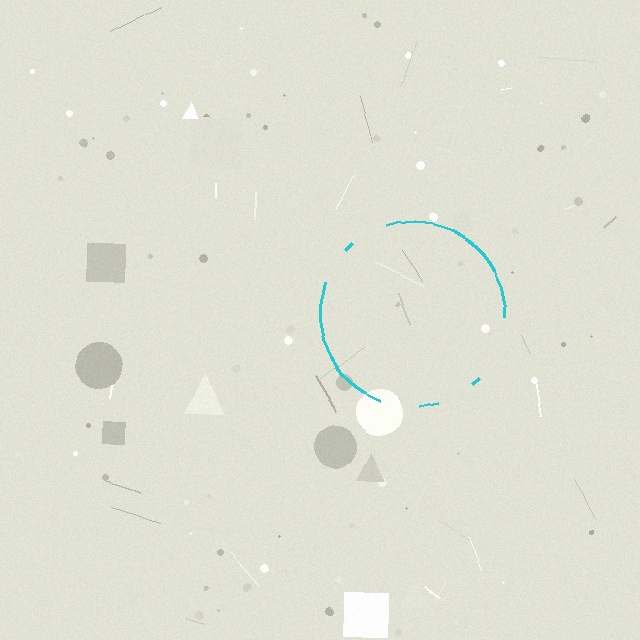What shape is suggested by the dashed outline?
The dashed outline suggests a circle.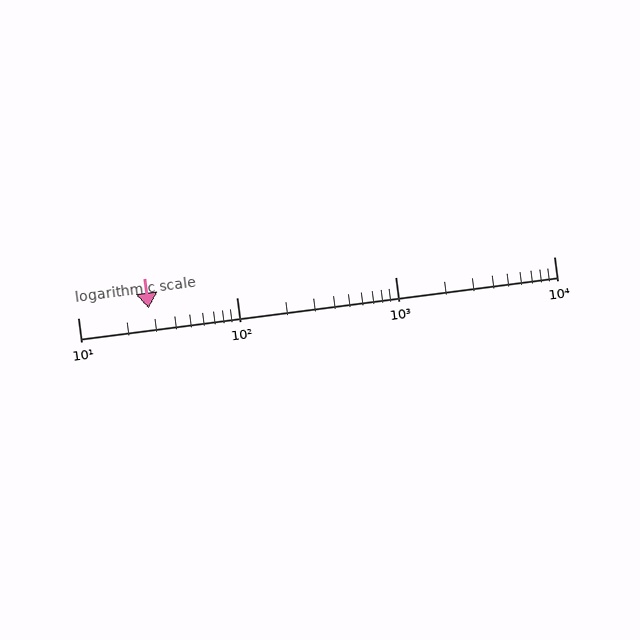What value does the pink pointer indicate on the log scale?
The pointer indicates approximately 28.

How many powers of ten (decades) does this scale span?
The scale spans 3 decades, from 10 to 10000.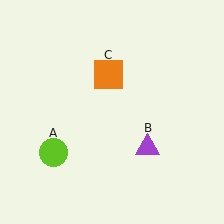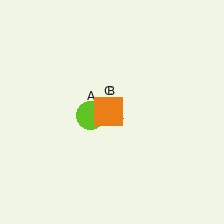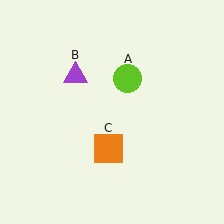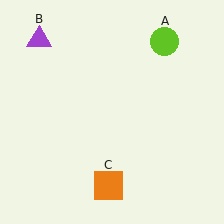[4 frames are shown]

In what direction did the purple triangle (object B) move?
The purple triangle (object B) moved up and to the left.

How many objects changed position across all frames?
3 objects changed position: lime circle (object A), purple triangle (object B), orange square (object C).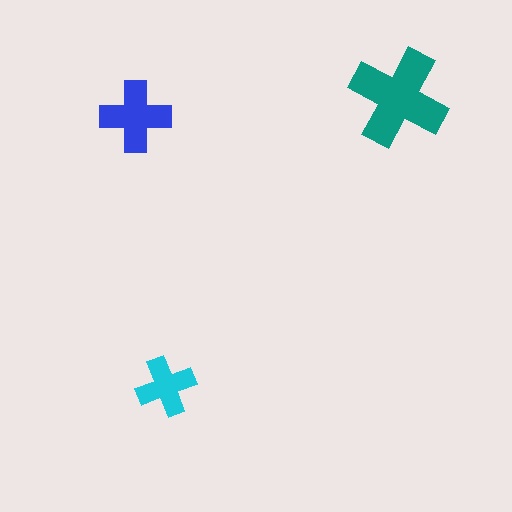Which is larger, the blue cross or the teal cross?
The teal one.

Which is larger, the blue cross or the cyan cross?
The blue one.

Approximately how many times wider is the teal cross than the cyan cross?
About 1.5 times wider.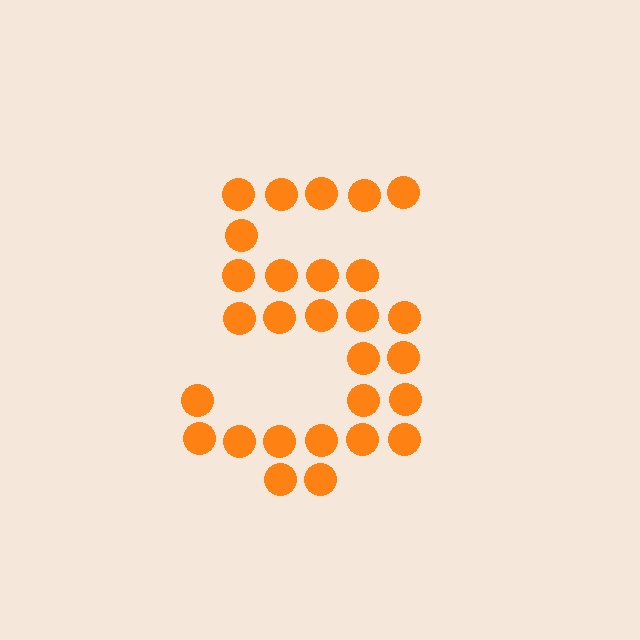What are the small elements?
The small elements are circles.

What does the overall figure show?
The overall figure shows the digit 5.